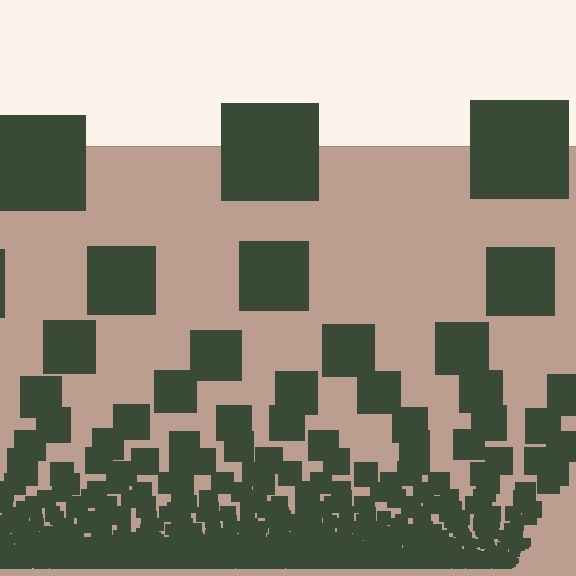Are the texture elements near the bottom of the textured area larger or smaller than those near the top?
Smaller. The gradient is inverted — elements near the bottom are smaller and denser.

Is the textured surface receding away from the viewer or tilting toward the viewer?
The surface appears to tilt toward the viewer. Texture elements get larger and sparser toward the top.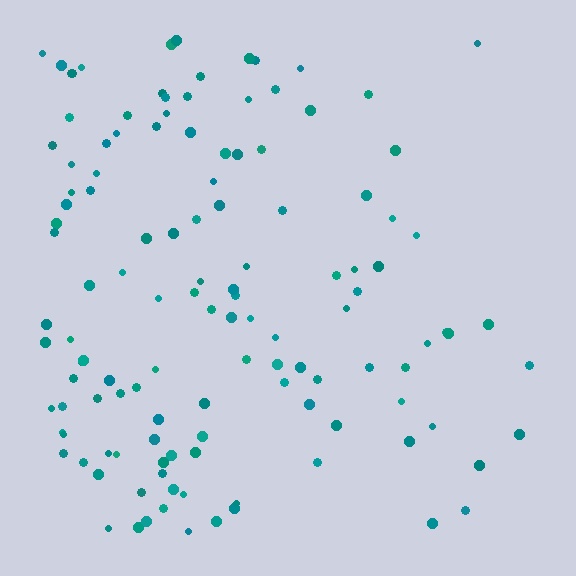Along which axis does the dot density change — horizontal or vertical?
Horizontal.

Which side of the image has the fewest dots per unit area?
The right.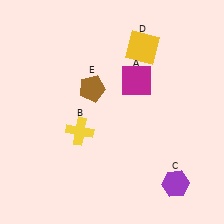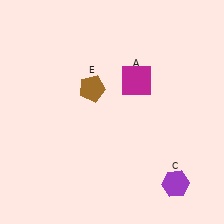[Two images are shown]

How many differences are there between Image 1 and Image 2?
There are 2 differences between the two images.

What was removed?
The yellow square (D), the yellow cross (B) were removed in Image 2.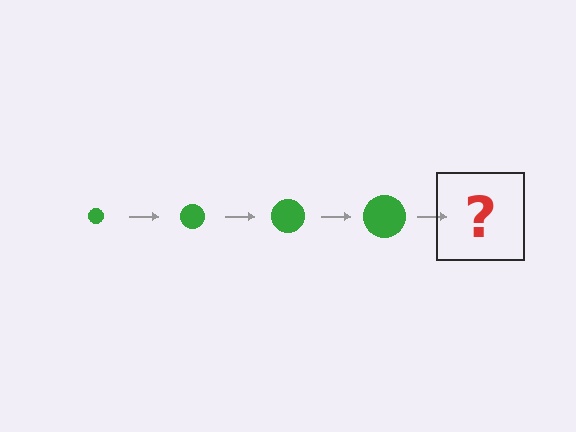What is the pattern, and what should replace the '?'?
The pattern is that the circle gets progressively larger each step. The '?' should be a green circle, larger than the previous one.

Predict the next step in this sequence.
The next step is a green circle, larger than the previous one.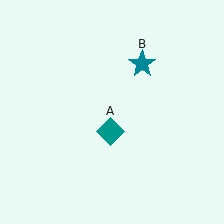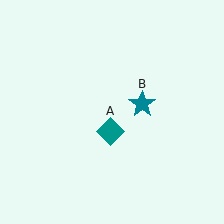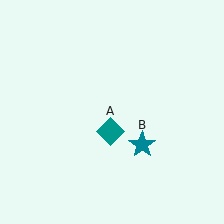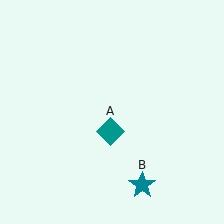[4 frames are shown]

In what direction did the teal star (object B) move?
The teal star (object B) moved down.